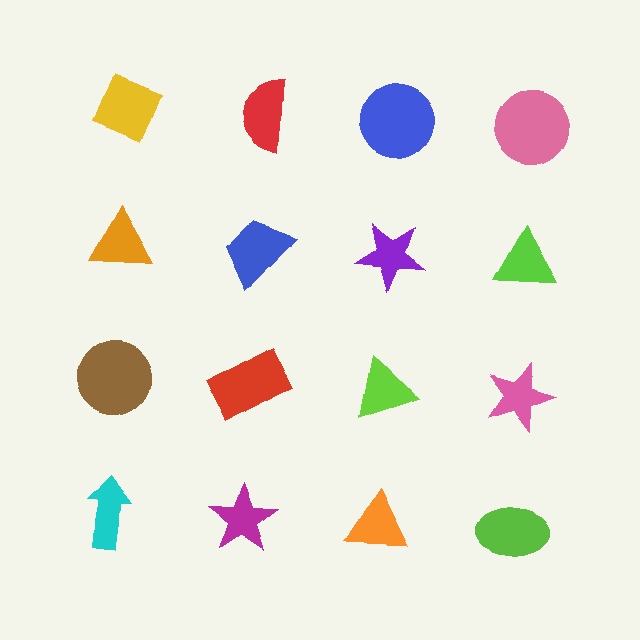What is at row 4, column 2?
A magenta star.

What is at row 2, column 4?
A lime triangle.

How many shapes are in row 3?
4 shapes.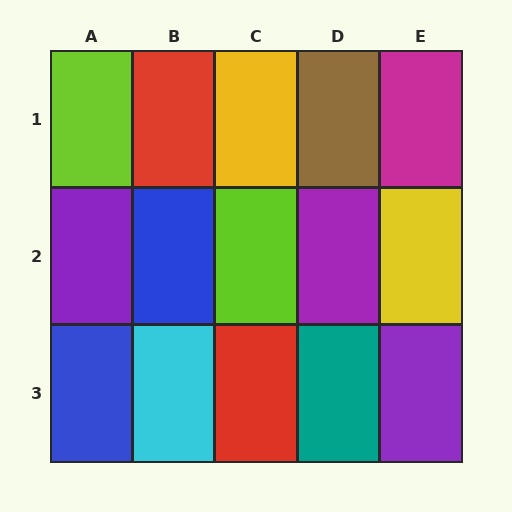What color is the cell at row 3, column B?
Cyan.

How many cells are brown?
1 cell is brown.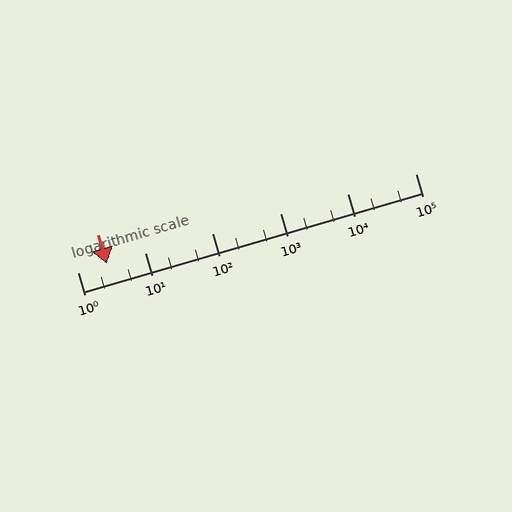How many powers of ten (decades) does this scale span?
The scale spans 5 decades, from 1 to 100000.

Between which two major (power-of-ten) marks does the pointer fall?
The pointer is between 1 and 10.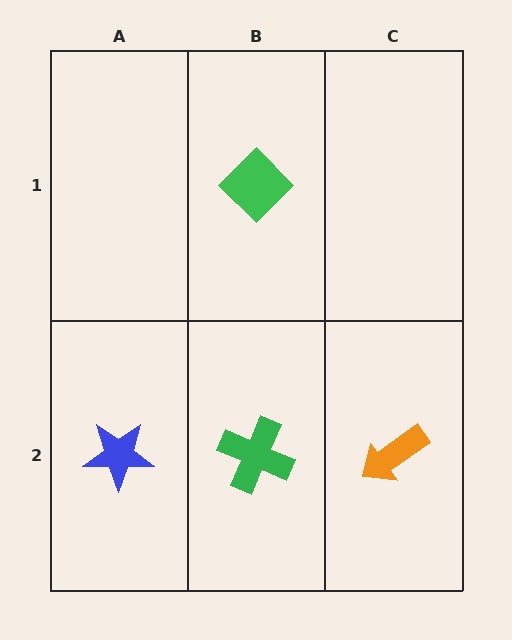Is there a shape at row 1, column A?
No, that cell is empty.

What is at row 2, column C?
An orange arrow.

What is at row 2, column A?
A blue star.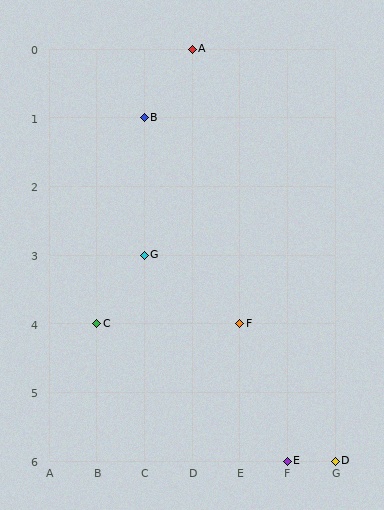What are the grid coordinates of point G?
Point G is at grid coordinates (C, 3).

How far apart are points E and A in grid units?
Points E and A are 2 columns and 6 rows apart (about 6.3 grid units diagonally).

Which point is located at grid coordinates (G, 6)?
Point D is at (G, 6).